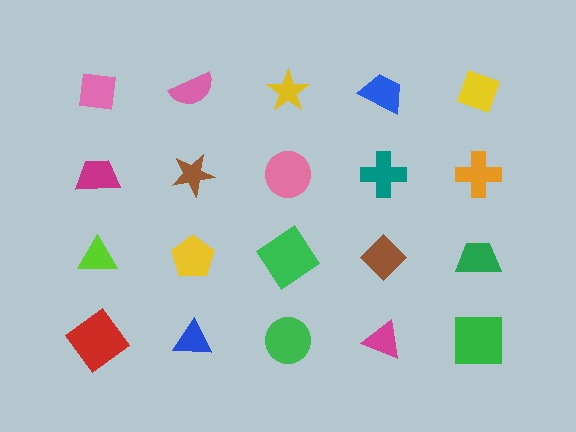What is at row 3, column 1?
A lime triangle.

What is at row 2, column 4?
A teal cross.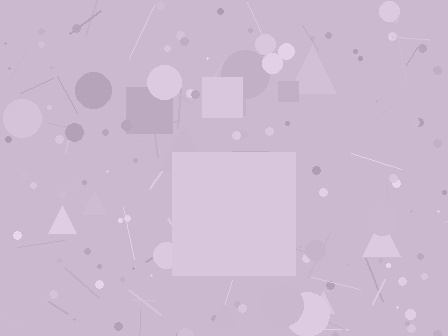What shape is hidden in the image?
A square is hidden in the image.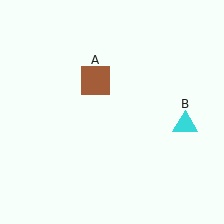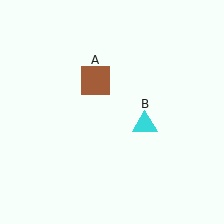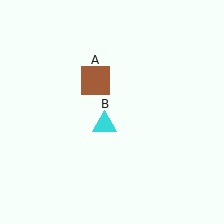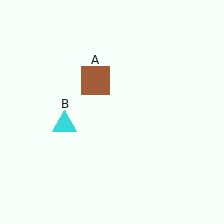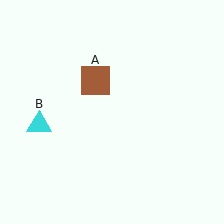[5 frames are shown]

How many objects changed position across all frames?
1 object changed position: cyan triangle (object B).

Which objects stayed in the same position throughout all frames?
Brown square (object A) remained stationary.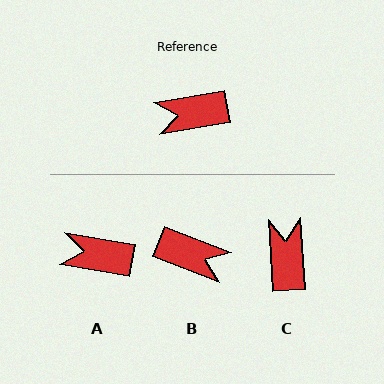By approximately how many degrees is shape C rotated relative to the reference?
Approximately 96 degrees clockwise.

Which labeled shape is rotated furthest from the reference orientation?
B, about 148 degrees away.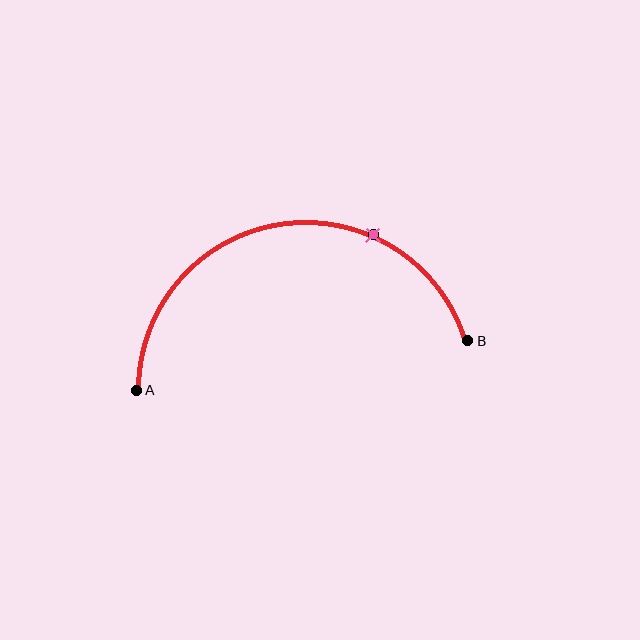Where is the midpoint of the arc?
The arc midpoint is the point on the curve farthest from the straight line joining A and B. It sits above that line.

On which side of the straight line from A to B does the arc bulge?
The arc bulges above the straight line connecting A and B.